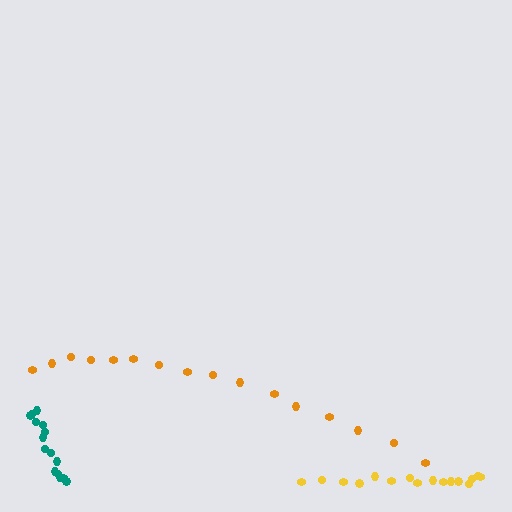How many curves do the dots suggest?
There are 3 distinct paths.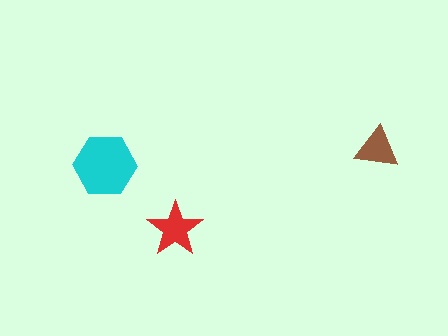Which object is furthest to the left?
The cyan hexagon is leftmost.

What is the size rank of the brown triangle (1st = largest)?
3rd.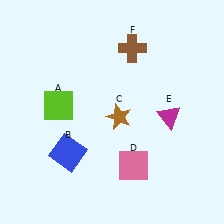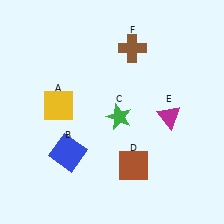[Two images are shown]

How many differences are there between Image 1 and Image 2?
There are 3 differences between the two images.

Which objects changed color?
A changed from lime to yellow. C changed from brown to green. D changed from pink to brown.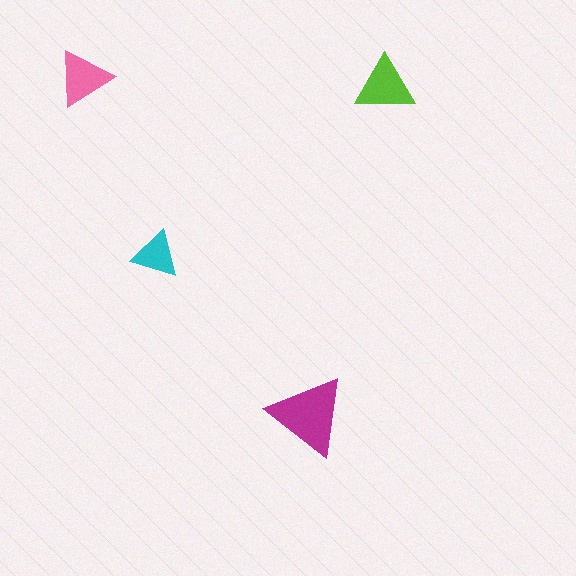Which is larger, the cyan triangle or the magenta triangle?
The magenta one.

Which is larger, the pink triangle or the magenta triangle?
The magenta one.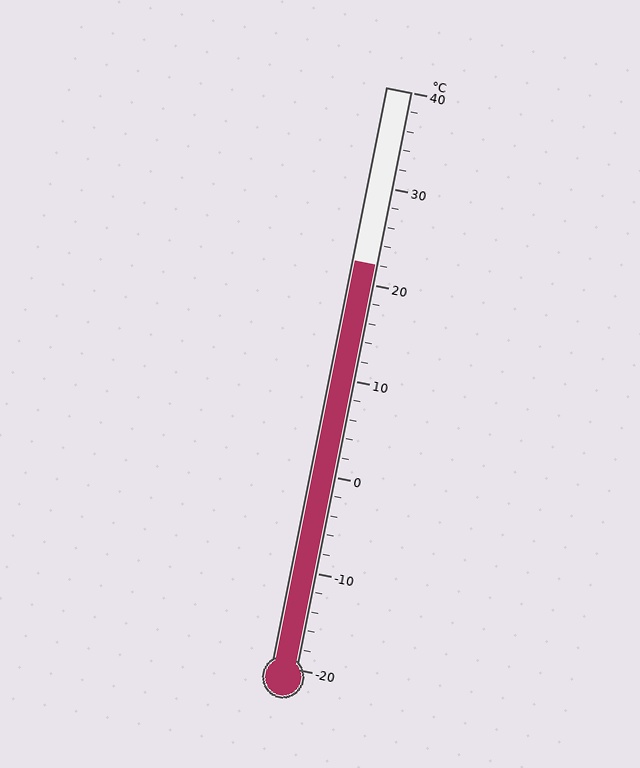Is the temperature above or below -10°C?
The temperature is above -10°C.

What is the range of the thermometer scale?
The thermometer scale ranges from -20°C to 40°C.